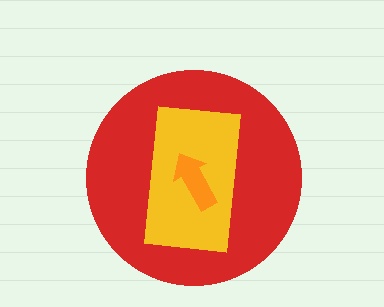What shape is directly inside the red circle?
The yellow rectangle.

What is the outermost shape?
The red circle.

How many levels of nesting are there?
3.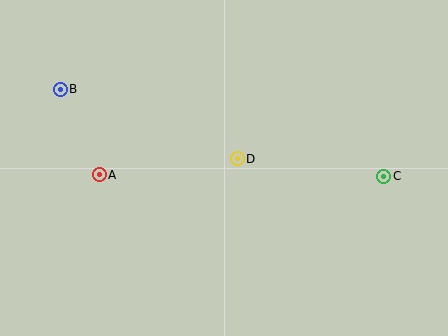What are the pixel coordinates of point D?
Point D is at (237, 159).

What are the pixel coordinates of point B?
Point B is at (60, 89).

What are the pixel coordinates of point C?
Point C is at (384, 176).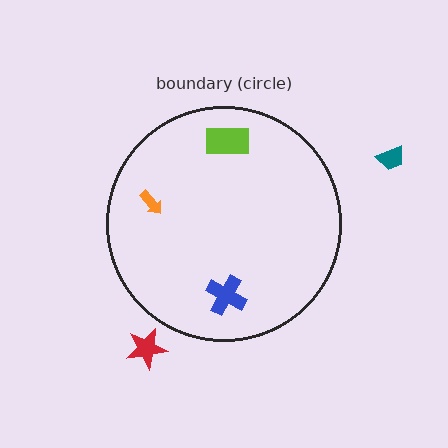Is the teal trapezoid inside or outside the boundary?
Outside.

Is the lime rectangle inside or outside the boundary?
Inside.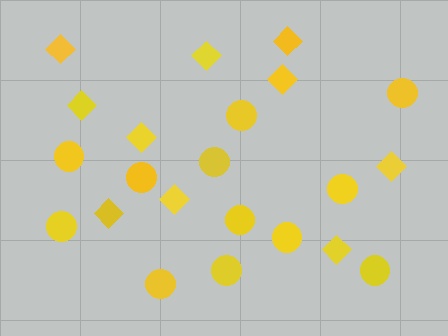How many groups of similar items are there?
There are 2 groups: one group of circles (12) and one group of diamonds (10).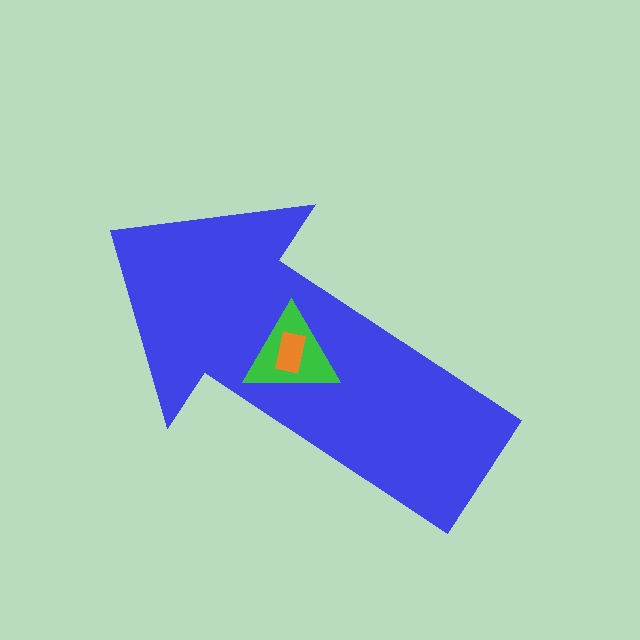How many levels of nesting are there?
3.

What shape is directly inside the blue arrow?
The green triangle.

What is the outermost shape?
The blue arrow.